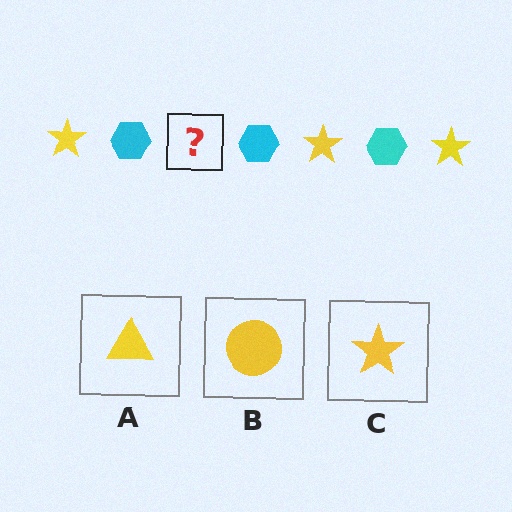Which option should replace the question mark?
Option C.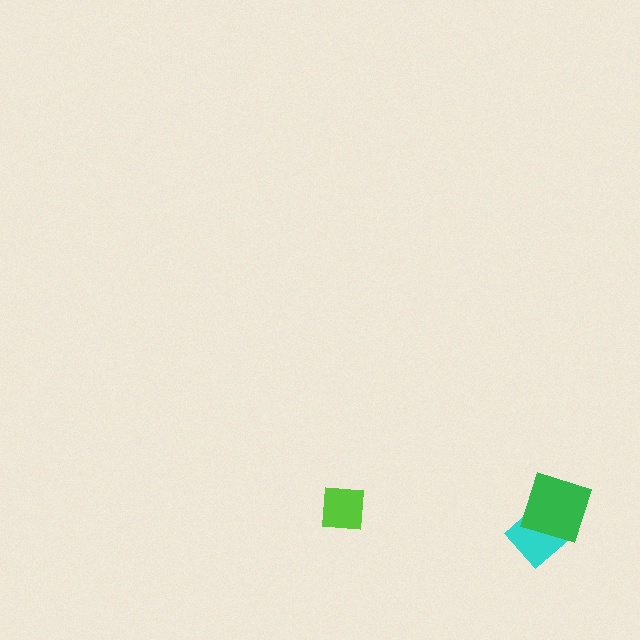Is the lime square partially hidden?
No, no other shape covers it.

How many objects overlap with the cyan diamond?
1 object overlaps with the cyan diamond.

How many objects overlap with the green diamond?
1 object overlaps with the green diamond.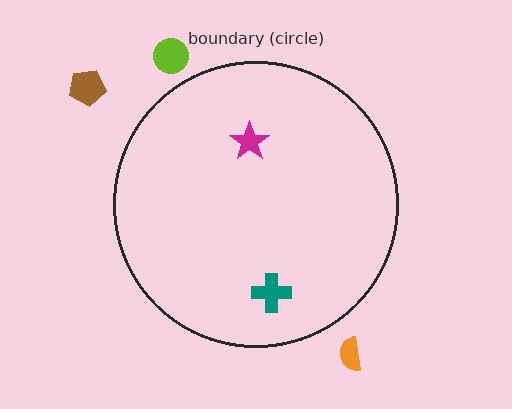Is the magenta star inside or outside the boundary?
Inside.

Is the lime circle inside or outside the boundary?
Outside.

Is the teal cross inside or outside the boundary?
Inside.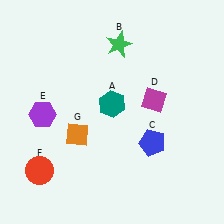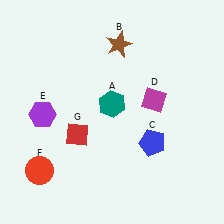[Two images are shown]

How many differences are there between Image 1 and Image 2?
There are 2 differences between the two images.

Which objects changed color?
B changed from green to brown. G changed from orange to red.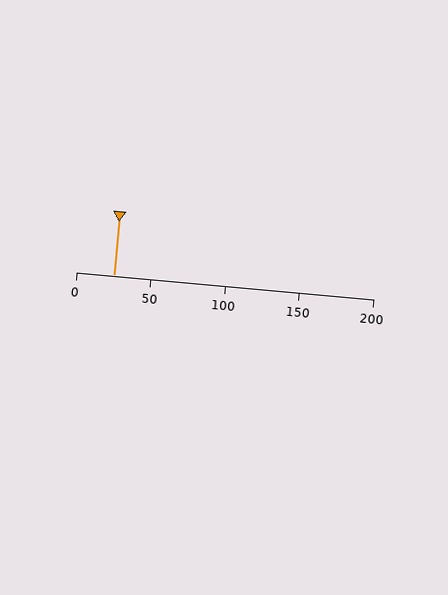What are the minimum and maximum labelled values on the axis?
The axis runs from 0 to 200.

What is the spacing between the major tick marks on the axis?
The major ticks are spaced 50 apart.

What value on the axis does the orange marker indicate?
The marker indicates approximately 25.